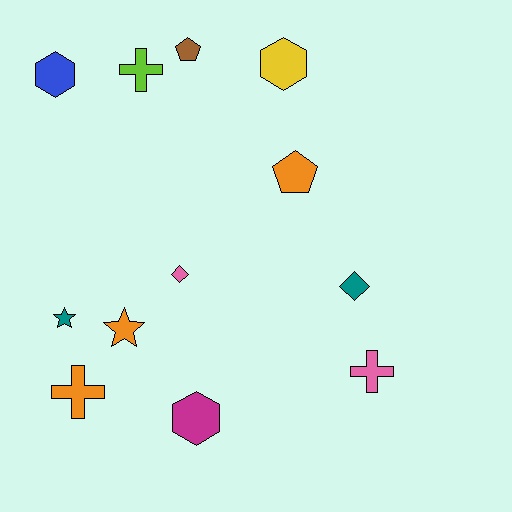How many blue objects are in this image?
There is 1 blue object.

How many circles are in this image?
There are no circles.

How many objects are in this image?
There are 12 objects.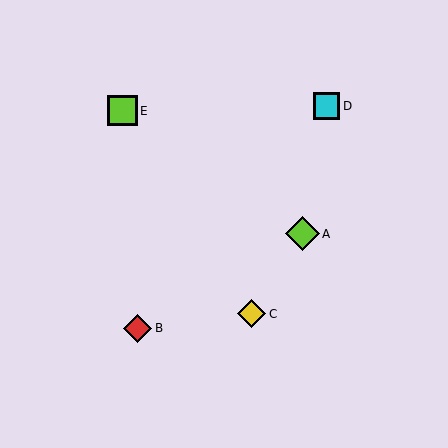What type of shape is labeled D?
Shape D is a cyan square.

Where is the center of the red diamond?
The center of the red diamond is at (138, 328).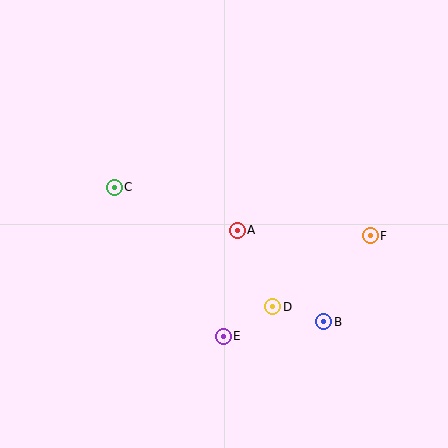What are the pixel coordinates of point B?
Point B is at (324, 322).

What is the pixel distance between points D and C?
The distance between D and C is 198 pixels.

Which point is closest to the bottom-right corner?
Point B is closest to the bottom-right corner.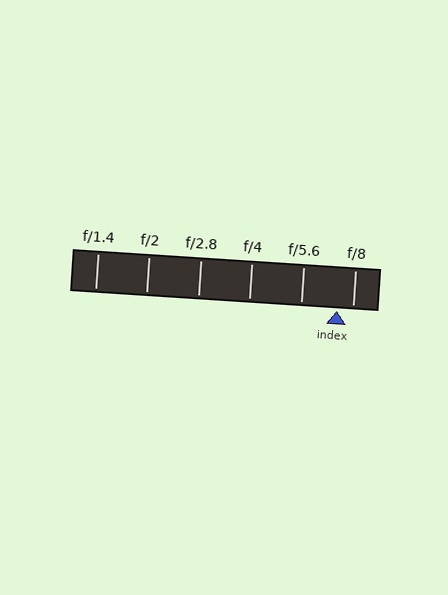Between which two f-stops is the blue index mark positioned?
The index mark is between f/5.6 and f/8.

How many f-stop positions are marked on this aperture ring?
There are 6 f-stop positions marked.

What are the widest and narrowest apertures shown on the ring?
The widest aperture shown is f/1.4 and the narrowest is f/8.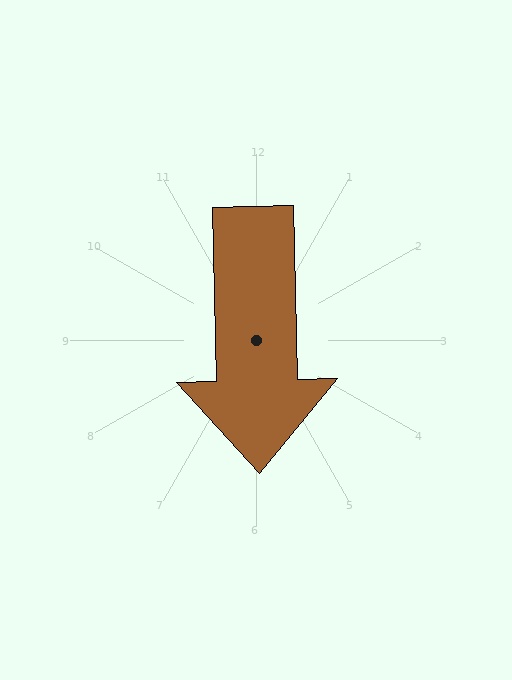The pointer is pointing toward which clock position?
Roughly 6 o'clock.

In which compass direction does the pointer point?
South.